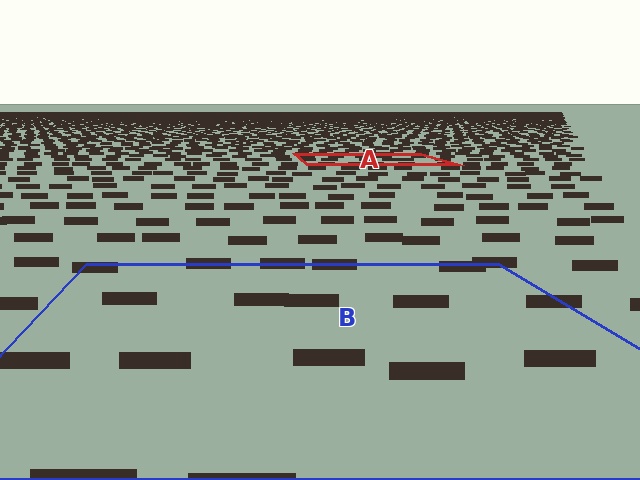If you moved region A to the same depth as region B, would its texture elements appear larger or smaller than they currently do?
They would appear larger. At a closer depth, the same texture elements are projected at a bigger on-screen size.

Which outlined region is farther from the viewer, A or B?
Region A is farther from the viewer — the texture elements inside it appear smaller and more densely packed.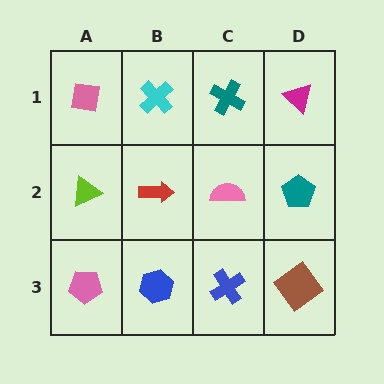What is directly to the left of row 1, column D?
A teal cross.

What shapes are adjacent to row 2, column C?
A teal cross (row 1, column C), a blue cross (row 3, column C), a red arrow (row 2, column B), a teal pentagon (row 2, column D).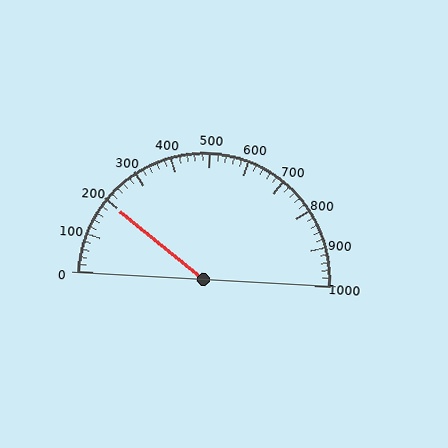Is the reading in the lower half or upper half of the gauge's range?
The reading is in the lower half of the range (0 to 1000).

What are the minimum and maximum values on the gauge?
The gauge ranges from 0 to 1000.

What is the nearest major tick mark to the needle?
The nearest major tick mark is 200.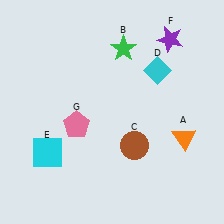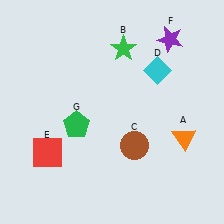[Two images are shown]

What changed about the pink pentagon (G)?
In Image 1, G is pink. In Image 2, it changed to green.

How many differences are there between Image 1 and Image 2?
There are 2 differences between the two images.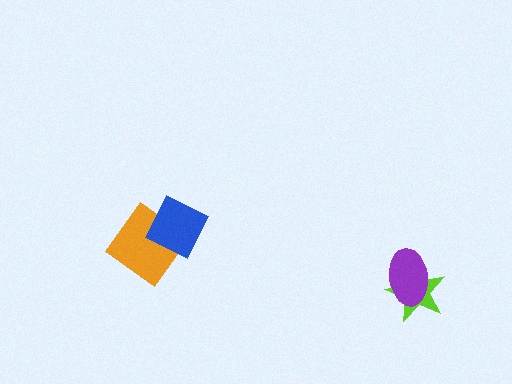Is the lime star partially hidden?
Yes, it is partially covered by another shape.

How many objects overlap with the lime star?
1 object overlaps with the lime star.